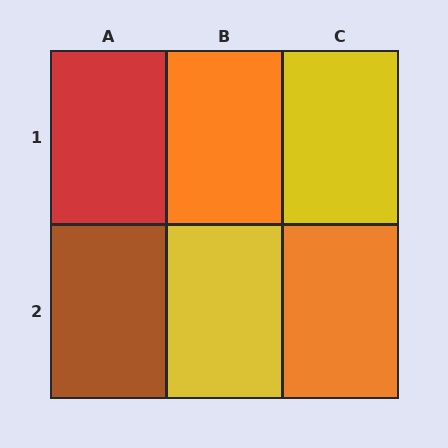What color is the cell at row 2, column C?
Orange.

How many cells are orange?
2 cells are orange.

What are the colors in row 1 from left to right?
Red, orange, yellow.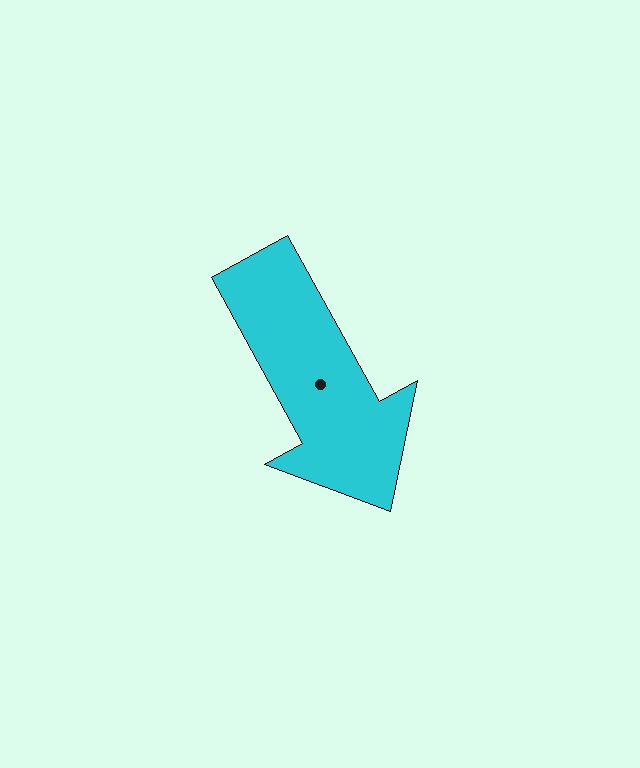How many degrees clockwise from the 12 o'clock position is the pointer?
Approximately 151 degrees.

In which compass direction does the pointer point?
Southeast.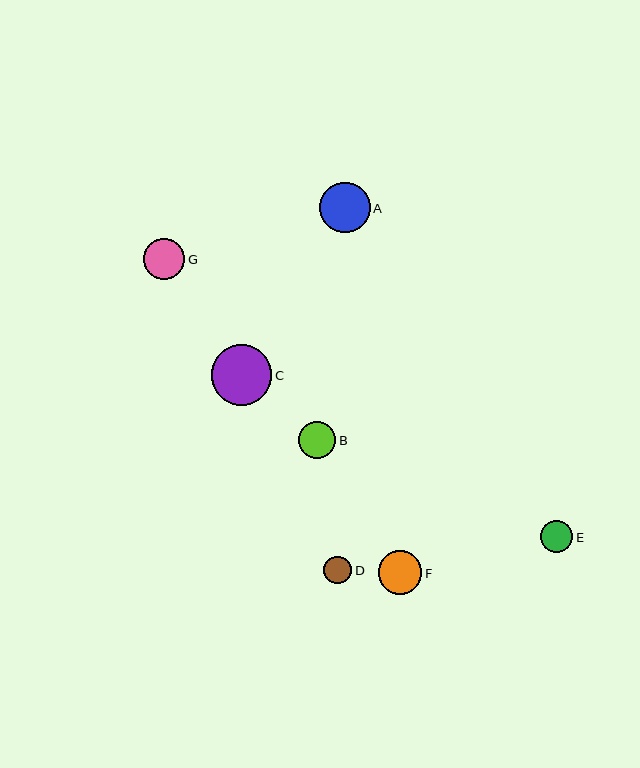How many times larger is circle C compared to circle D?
Circle C is approximately 2.2 times the size of circle D.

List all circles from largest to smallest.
From largest to smallest: C, A, F, G, B, E, D.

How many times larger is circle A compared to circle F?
Circle A is approximately 1.2 times the size of circle F.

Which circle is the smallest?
Circle D is the smallest with a size of approximately 28 pixels.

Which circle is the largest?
Circle C is the largest with a size of approximately 61 pixels.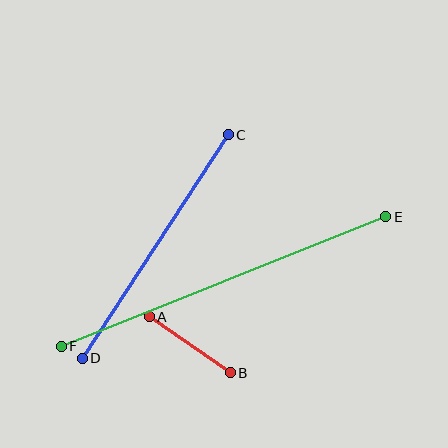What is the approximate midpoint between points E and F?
The midpoint is at approximately (224, 282) pixels.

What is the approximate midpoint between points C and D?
The midpoint is at approximately (155, 246) pixels.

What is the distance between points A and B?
The distance is approximately 98 pixels.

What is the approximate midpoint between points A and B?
The midpoint is at approximately (190, 345) pixels.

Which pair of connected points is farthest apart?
Points E and F are farthest apart.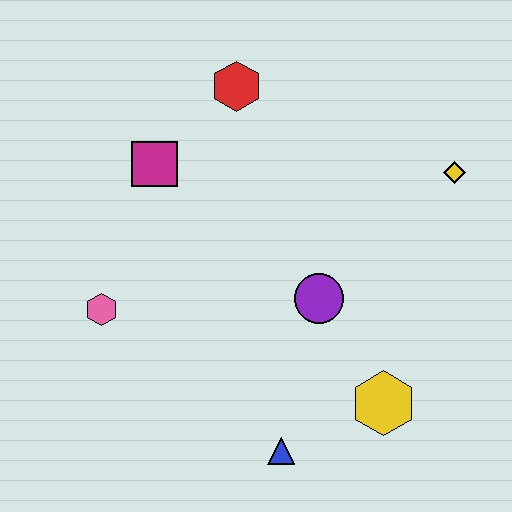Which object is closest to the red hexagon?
The magenta square is closest to the red hexagon.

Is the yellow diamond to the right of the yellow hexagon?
Yes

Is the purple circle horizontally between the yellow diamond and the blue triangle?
Yes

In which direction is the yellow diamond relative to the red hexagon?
The yellow diamond is to the right of the red hexagon.